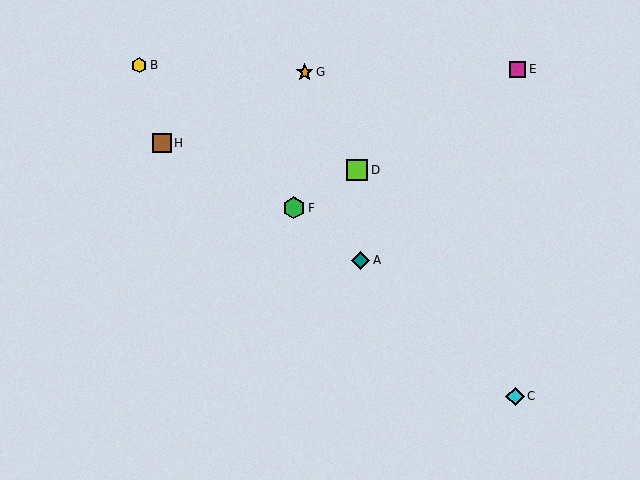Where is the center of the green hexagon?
The center of the green hexagon is at (294, 208).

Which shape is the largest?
The green hexagon (labeled F) is the largest.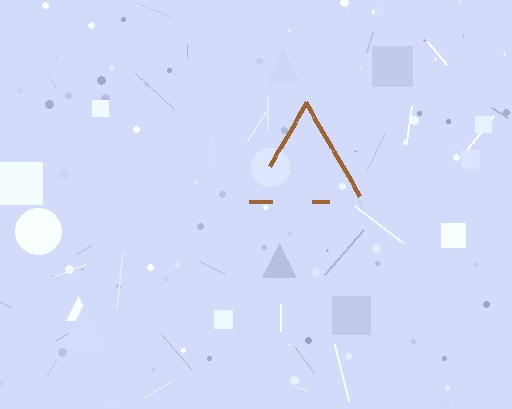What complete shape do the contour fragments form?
The contour fragments form a triangle.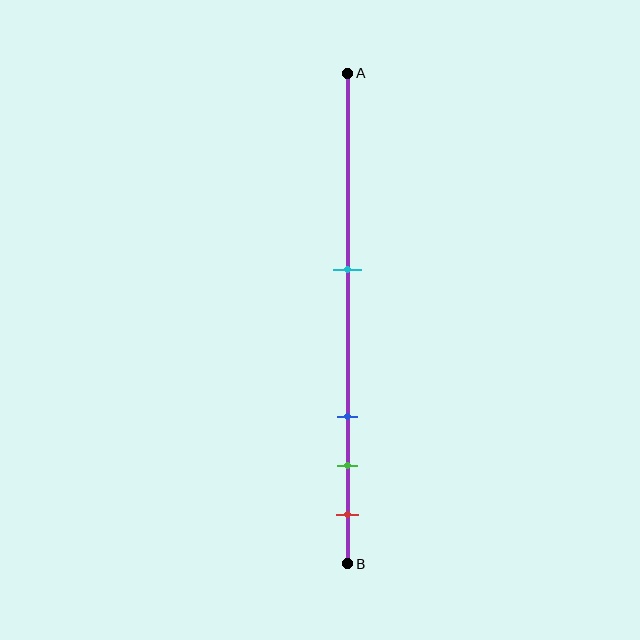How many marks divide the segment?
There are 4 marks dividing the segment.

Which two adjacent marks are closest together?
The green and red marks are the closest adjacent pair.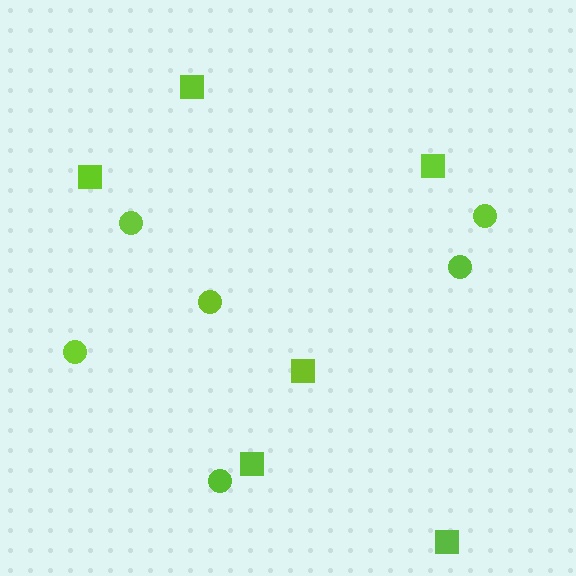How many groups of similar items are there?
There are 2 groups: one group of squares (6) and one group of circles (6).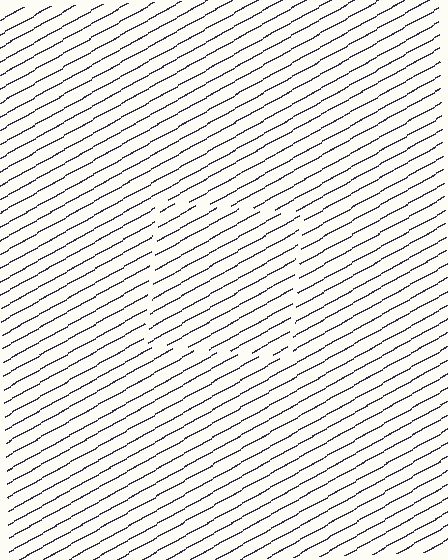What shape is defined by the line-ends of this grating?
An illusory square. The interior of the shape contains the same grating, shifted by half a period — the contour is defined by the phase discontinuity where line-ends from the inner and outer gratings abut.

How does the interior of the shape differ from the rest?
The interior of the shape contains the same grating, shifted by half a period — the contour is defined by the phase discontinuity where line-ends from the inner and outer gratings abut.